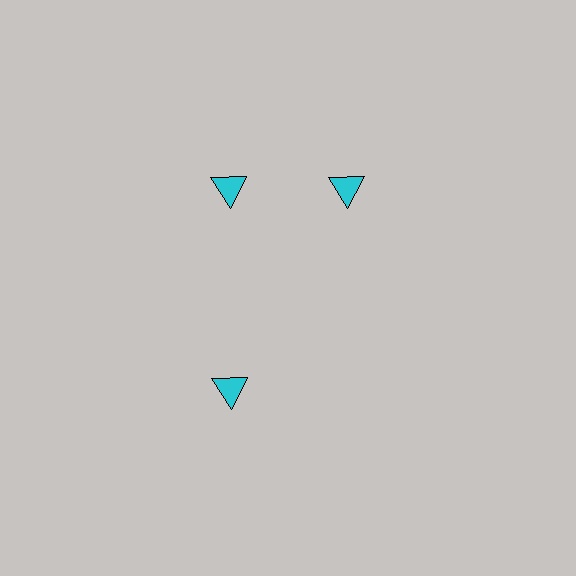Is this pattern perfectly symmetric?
No. The 3 cyan triangles are arranged in a ring, but one element near the 3 o'clock position is rotated out of alignment along the ring, breaking the 3-fold rotational symmetry.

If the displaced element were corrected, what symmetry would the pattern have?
It would have 3-fold rotational symmetry — the pattern would map onto itself every 120 degrees.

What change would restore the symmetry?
The symmetry would be restored by rotating it back into even spacing with its neighbors so that all 3 triangles sit at equal angles and equal distance from the center.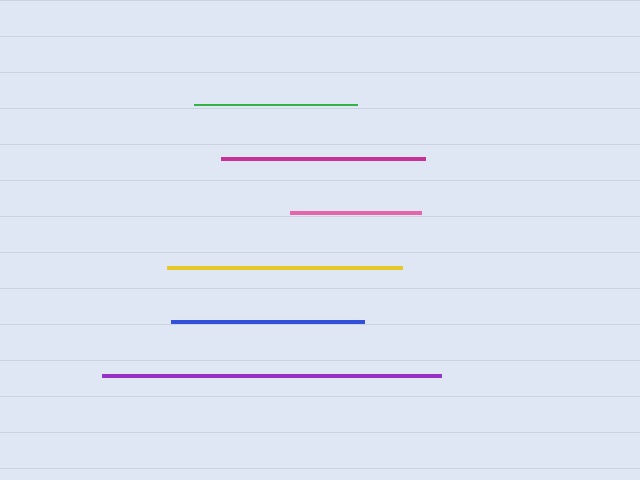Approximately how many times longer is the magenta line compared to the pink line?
The magenta line is approximately 1.6 times the length of the pink line.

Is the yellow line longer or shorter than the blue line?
The yellow line is longer than the blue line.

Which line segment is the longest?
The purple line is the longest at approximately 339 pixels.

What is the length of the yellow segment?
The yellow segment is approximately 235 pixels long.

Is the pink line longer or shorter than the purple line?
The purple line is longer than the pink line.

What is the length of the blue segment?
The blue segment is approximately 192 pixels long.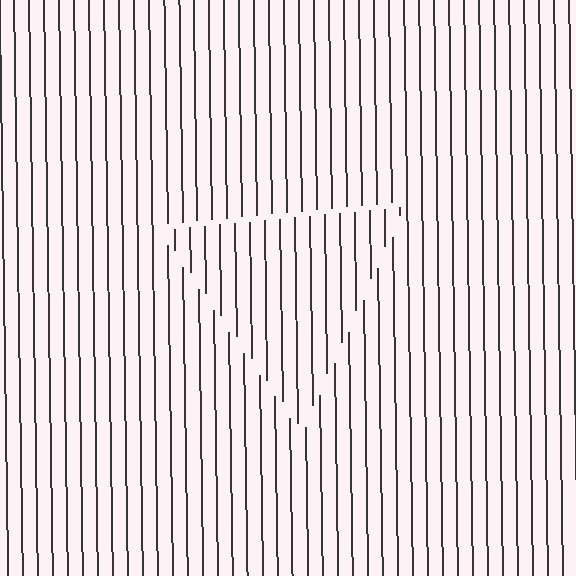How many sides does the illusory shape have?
3 sides — the line-ends trace a triangle.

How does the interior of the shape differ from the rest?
The interior of the shape contains the same grating, shifted by half a period — the contour is defined by the phase discontinuity where line-ends from the inner and outer gratings abut.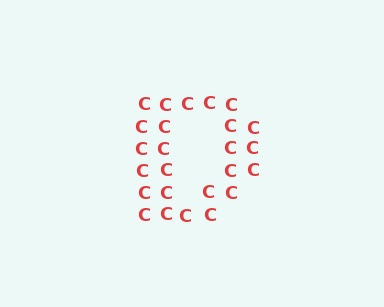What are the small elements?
The small elements are letter C's.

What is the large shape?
The large shape is the letter D.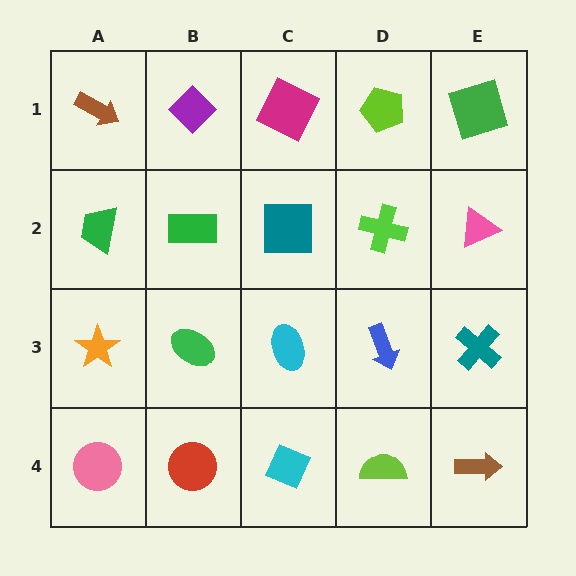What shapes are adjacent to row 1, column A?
A green trapezoid (row 2, column A), a purple diamond (row 1, column B).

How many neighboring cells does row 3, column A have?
3.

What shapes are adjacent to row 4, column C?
A cyan ellipse (row 3, column C), a red circle (row 4, column B), a lime semicircle (row 4, column D).